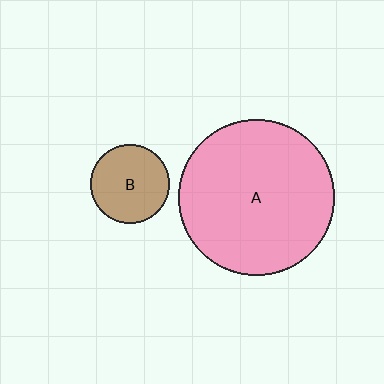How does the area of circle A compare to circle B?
Approximately 3.9 times.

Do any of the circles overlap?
No, none of the circles overlap.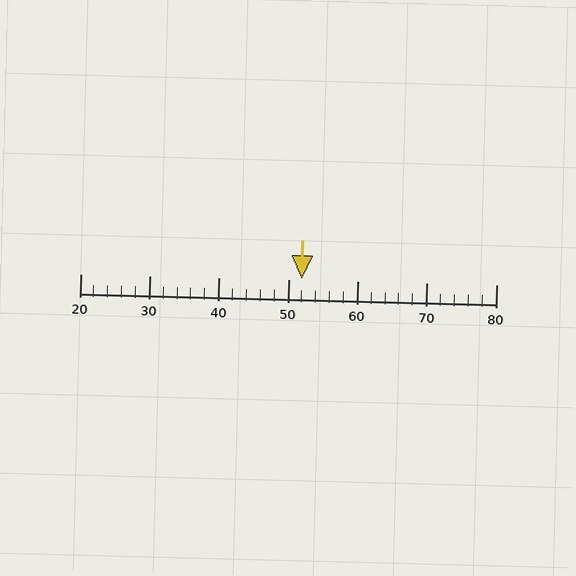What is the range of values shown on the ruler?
The ruler shows values from 20 to 80.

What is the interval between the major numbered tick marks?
The major tick marks are spaced 10 units apart.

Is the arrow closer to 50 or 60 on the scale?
The arrow is closer to 50.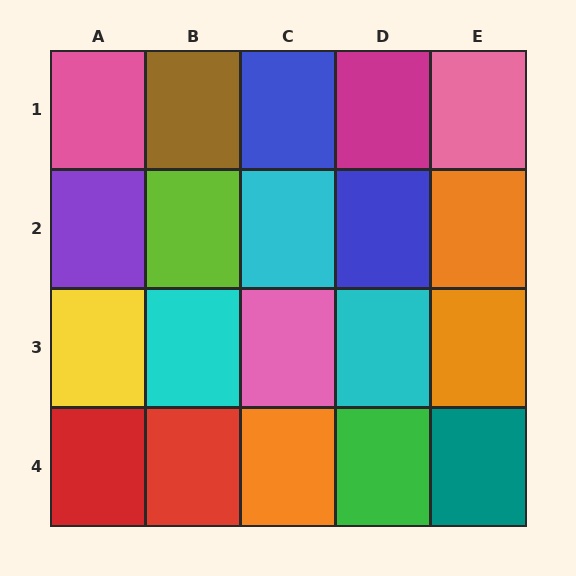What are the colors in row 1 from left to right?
Pink, brown, blue, magenta, pink.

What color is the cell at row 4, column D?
Green.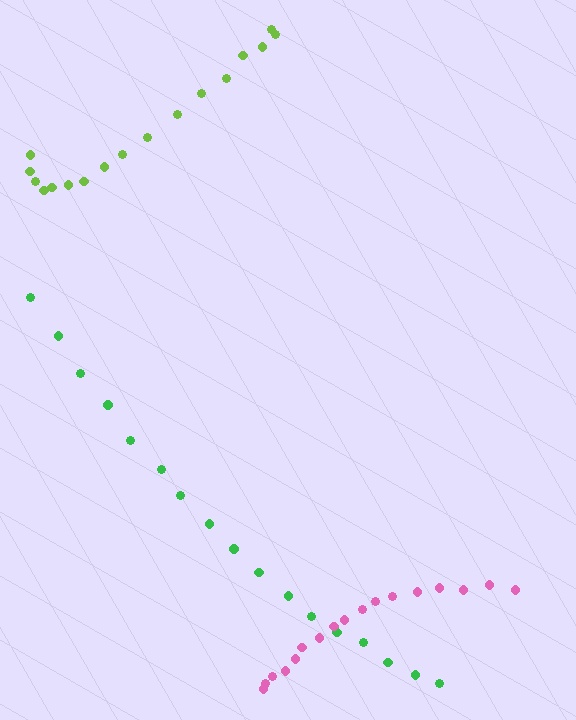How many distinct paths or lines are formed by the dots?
There are 3 distinct paths.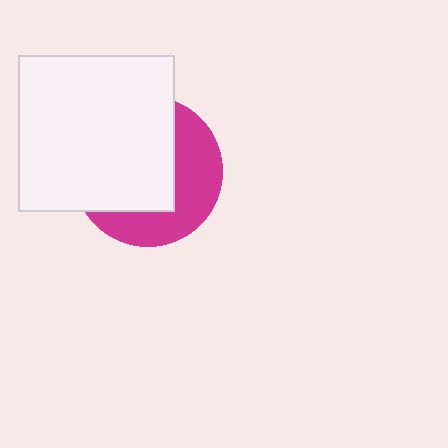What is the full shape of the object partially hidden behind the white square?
The partially hidden object is a magenta circle.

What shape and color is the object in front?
The object in front is a white square.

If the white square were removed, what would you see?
You would see the complete magenta circle.